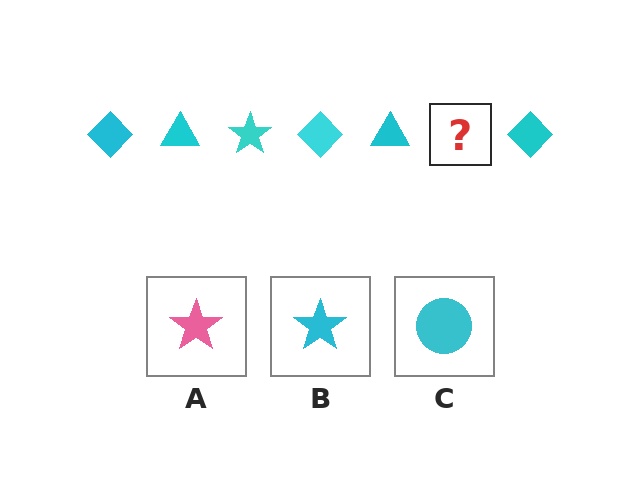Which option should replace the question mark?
Option B.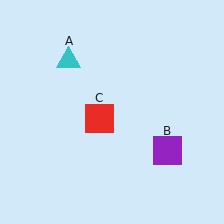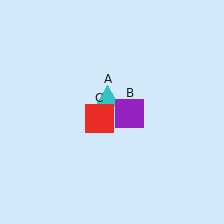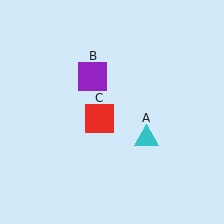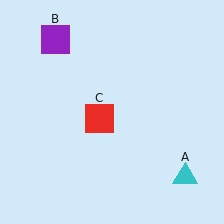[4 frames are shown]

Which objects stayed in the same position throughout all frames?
Red square (object C) remained stationary.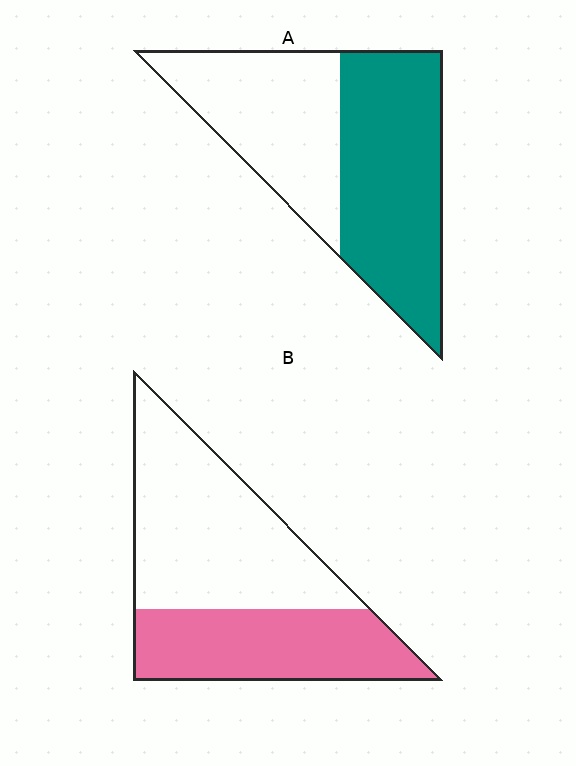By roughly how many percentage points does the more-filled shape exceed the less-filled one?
By roughly 15 percentage points (A over B).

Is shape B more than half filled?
No.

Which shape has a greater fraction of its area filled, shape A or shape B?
Shape A.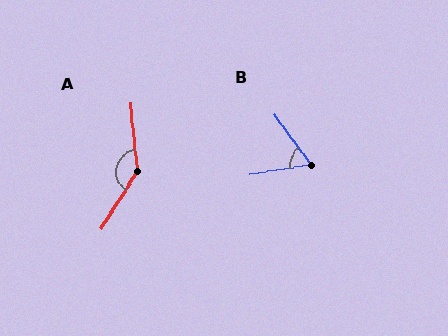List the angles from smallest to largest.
B (63°), A (142°).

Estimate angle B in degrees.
Approximately 63 degrees.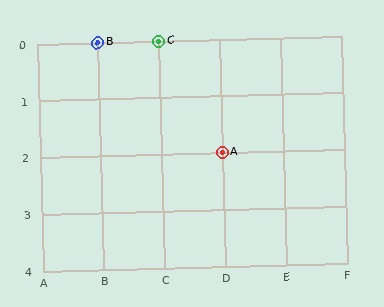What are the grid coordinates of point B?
Point B is at grid coordinates (B, 0).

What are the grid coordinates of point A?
Point A is at grid coordinates (D, 2).